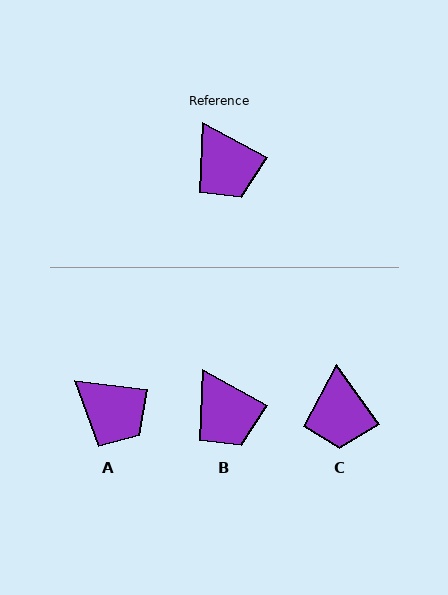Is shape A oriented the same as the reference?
No, it is off by about 22 degrees.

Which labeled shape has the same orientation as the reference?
B.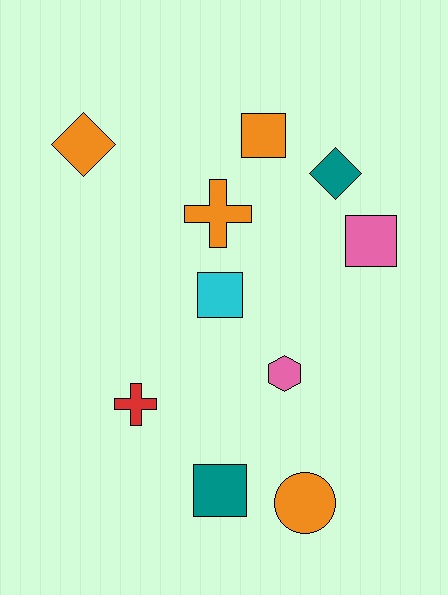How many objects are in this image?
There are 10 objects.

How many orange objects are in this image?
There are 4 orange objects.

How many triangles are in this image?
There are no triangles.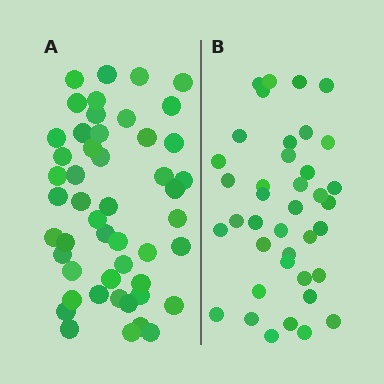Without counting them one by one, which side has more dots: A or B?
Region A (the left region) has more dots.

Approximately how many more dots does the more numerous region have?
Region A has roughly 10 or so more dots than region B.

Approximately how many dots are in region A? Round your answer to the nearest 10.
About 50 dots. (The exact count is 49, which rounds to 50.)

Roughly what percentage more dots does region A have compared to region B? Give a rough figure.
About 25% more.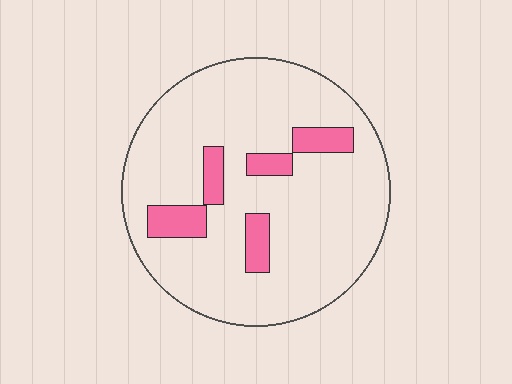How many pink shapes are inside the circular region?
5.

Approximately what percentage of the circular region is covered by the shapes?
Approximately 15%.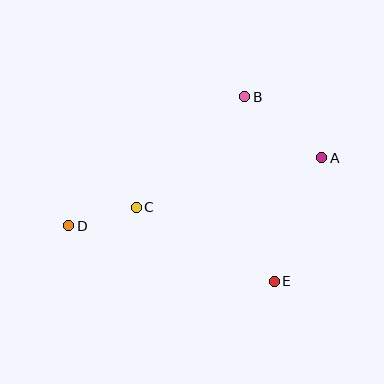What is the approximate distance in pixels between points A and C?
The distance between A and C is approximately 192 pixels.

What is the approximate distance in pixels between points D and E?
The distance between D and E is approximately 213 pixels.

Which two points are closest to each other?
Points C and D are closest to each other.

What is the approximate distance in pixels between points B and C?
The distance between B and C is approximately 155 pixels.